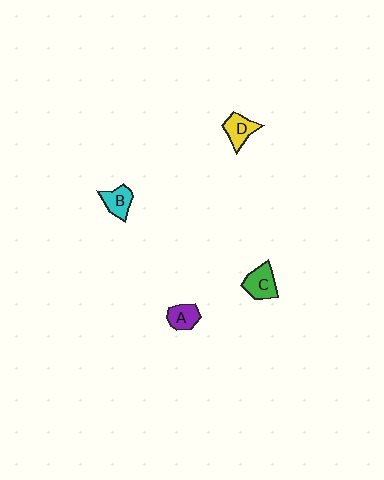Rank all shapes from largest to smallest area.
From largest to smallest: C (green), D (yellow), B (cyan), A (purple).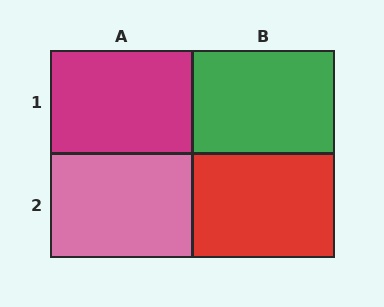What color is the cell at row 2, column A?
Pink.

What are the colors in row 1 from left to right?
Magenta, green.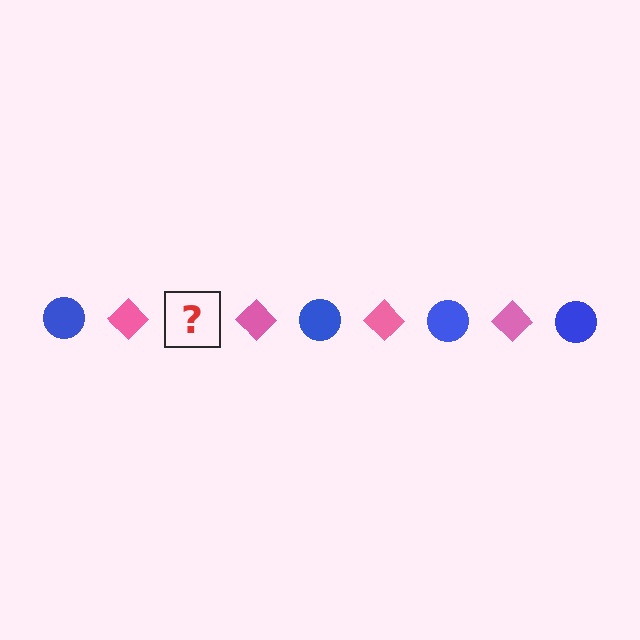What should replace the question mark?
The question mark should be replaced with a blue circle.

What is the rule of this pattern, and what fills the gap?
The rule is that the pattern alternates between blue circle and pink diamond. The gap should be filled with a blue circle.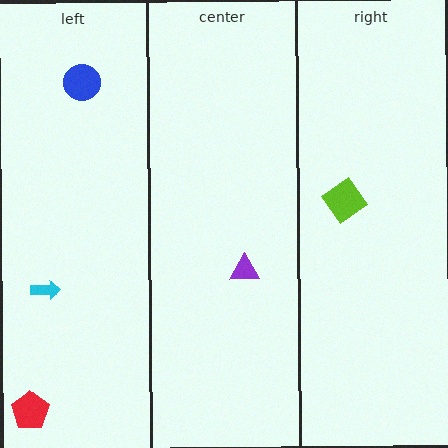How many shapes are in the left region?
3.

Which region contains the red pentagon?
The left region.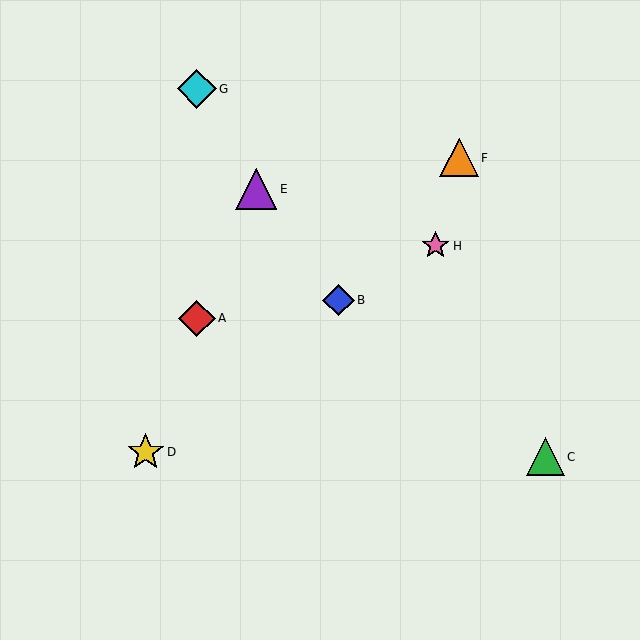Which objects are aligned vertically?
Objects A, G are aligned vertically.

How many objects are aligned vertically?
2 objects (A, G) are aligned vertically.